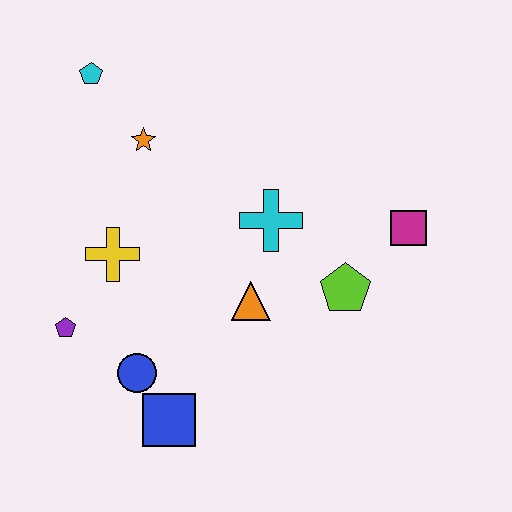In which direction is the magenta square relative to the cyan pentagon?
The magenta square is to the right of the cyan pentagon.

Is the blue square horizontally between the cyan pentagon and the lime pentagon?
Yes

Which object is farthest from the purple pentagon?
The magenta square is farthest from the purple pentagon.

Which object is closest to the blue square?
The blue circle is closest to the blue square.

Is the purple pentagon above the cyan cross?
No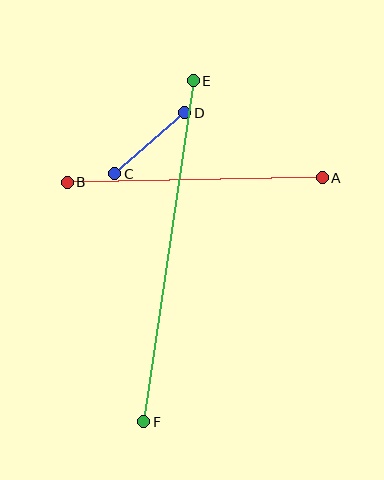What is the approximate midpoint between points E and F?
The midpoint is at approximately (168, 251) pixels.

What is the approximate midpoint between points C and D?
The midpoint is at approximately (150, 143) pixels.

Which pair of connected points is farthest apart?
Points E and F are farthest apart.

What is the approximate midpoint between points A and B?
The midpoint is at approximately (195, 180) pixels.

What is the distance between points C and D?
The distance is approximately 93 pixels.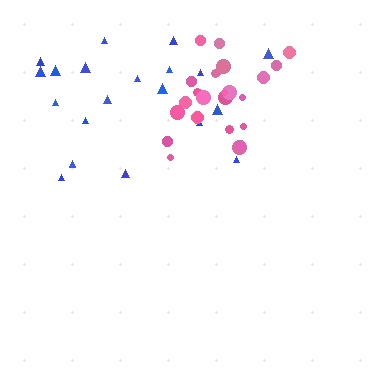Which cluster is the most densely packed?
Pink.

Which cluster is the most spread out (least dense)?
Blue.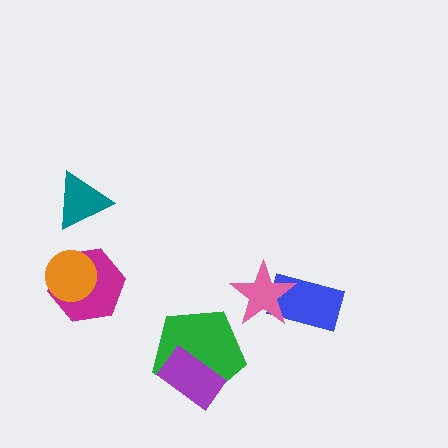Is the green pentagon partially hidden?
Yes, it is partially covered by another shape.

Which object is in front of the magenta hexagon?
The orange circle is in front of the magenta hexagon.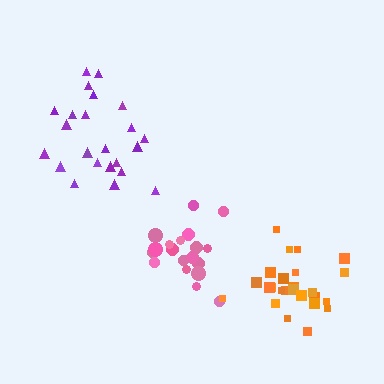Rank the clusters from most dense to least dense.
pink, orange, purple.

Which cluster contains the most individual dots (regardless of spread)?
Orange (26).